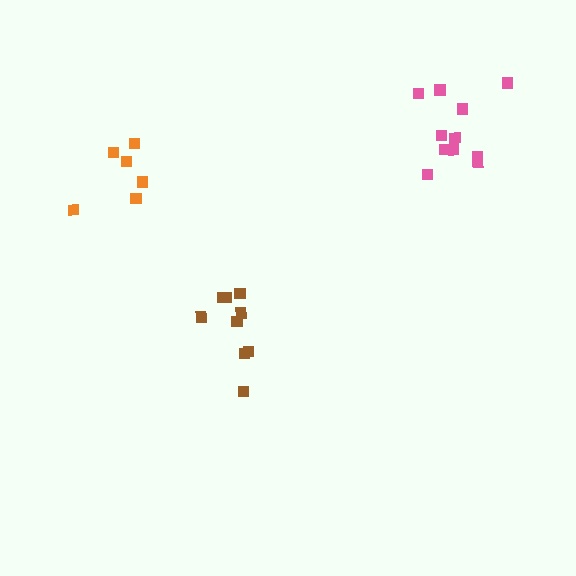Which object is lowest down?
The brown cluster is bottommost.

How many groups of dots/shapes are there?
There are 3 groups.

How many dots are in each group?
Group 1: 9 dots, Group 2: 6 dots, Group 3: 11 dots (26 total).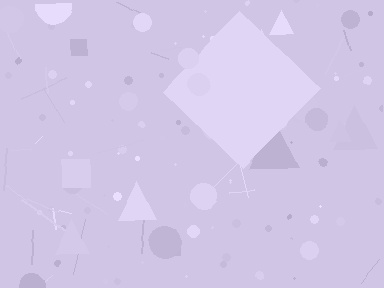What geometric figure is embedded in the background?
A diamond is embedded in the background.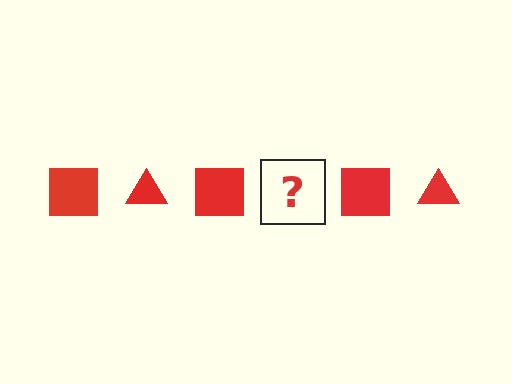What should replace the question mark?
The question mark should be replaced with a red triangle.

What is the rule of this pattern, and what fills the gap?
The rule is that the pattern cycles through square, triangle shapes in red. The gap should be filled with a red triangle.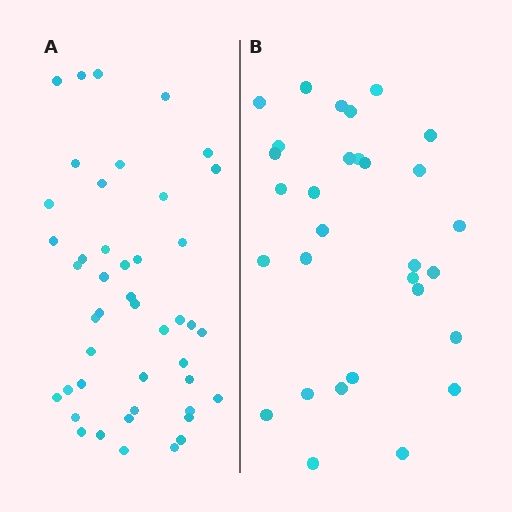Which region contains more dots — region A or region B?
Region A (the left region) has more dots.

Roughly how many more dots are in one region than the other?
Region A has approximately 15 more dots than region B.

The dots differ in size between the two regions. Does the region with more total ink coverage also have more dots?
No. Region B has more total ink coverage because its dots are larger, but region A actually contains more individual dots. Total area can be misleading — the number of items is what matters here.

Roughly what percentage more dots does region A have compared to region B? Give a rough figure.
About 50% more.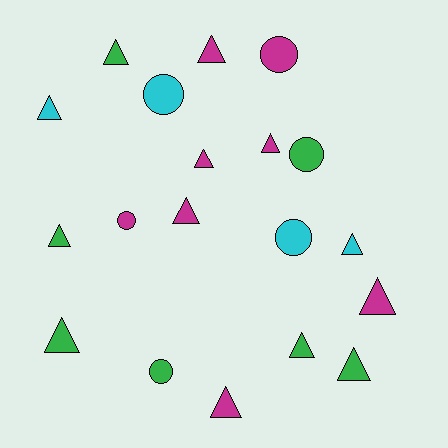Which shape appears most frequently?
Triangle, with 13 objects.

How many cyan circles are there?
There are 2 cyan circles.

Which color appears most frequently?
Magenta, with 8 objects.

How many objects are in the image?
There are 19 objects.